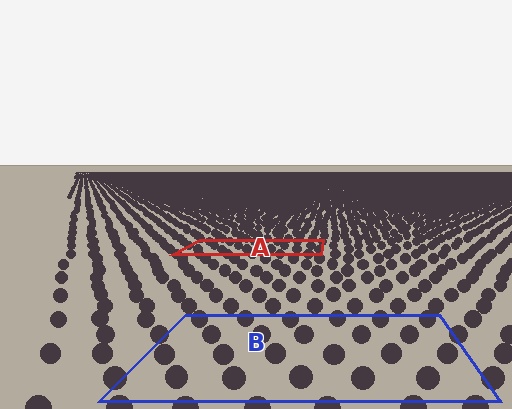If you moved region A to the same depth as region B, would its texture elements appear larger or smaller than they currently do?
They would appear larger. At a closer depth, the same texture elements are projected at a bigger on-screen size.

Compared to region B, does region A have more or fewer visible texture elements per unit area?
Region A has more texture elements per unit area — they are packed more densely because it is farther away.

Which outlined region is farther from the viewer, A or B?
Region A is farther from the viewer — the texture elements inside it appear smaller and more densely packed.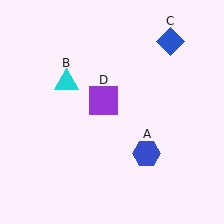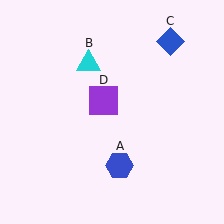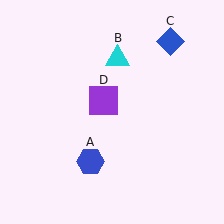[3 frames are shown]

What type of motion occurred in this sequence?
The blue hexagon (object A), cyan triangle (object B) rotated clockwise around the center of the scene.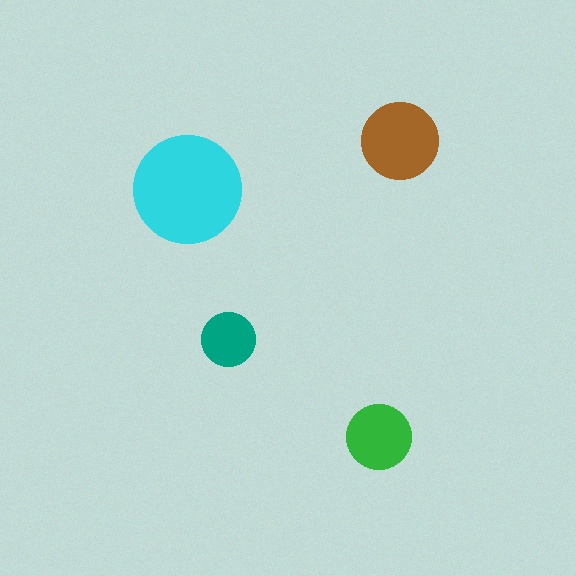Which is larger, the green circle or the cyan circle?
The cyan one.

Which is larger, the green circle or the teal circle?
The green one.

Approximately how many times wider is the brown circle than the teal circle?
About 1.5 times wider.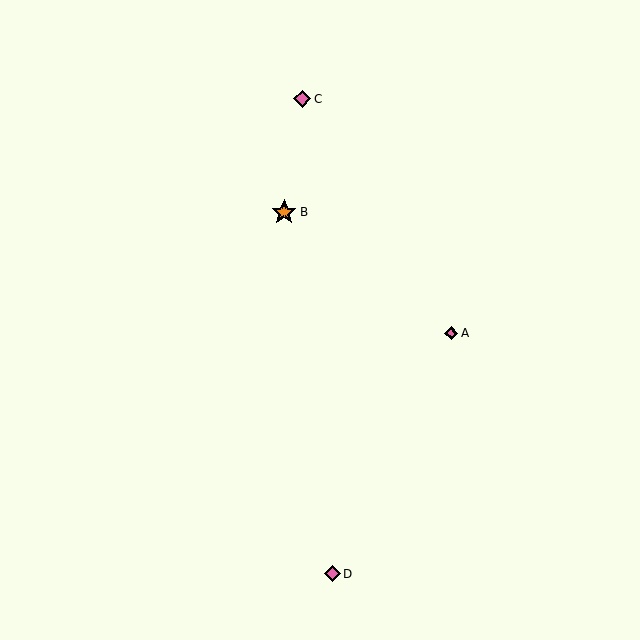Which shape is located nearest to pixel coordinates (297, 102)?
The pink diamond (labeled C) at (302, 99) is nearest to that location.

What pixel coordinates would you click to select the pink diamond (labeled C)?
Click at (302, 99) to select the pink diamond C.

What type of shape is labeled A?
Shape A is a pink diamond.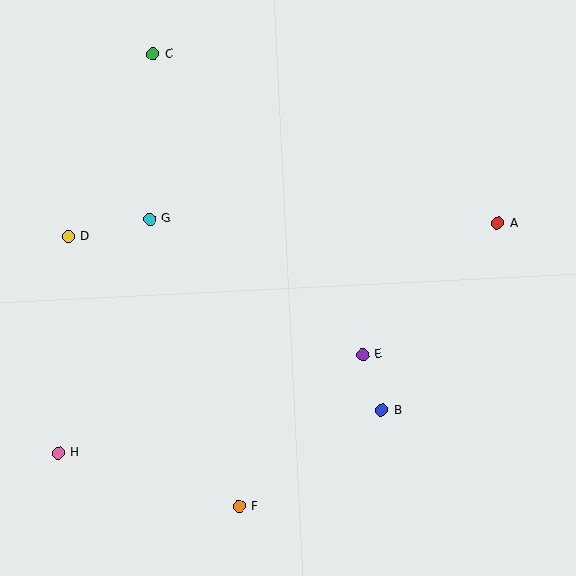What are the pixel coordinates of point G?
Point G is at (149, 219).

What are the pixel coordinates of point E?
Point E is at (362, 355).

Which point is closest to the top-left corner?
Point C is closest to the top-left corner.